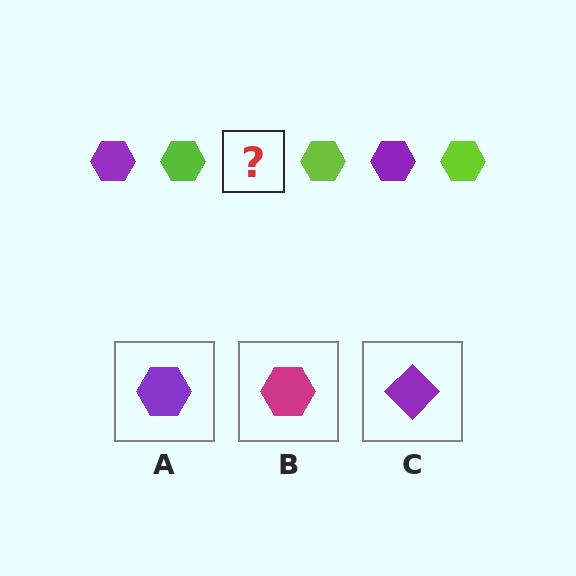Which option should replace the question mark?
Option A.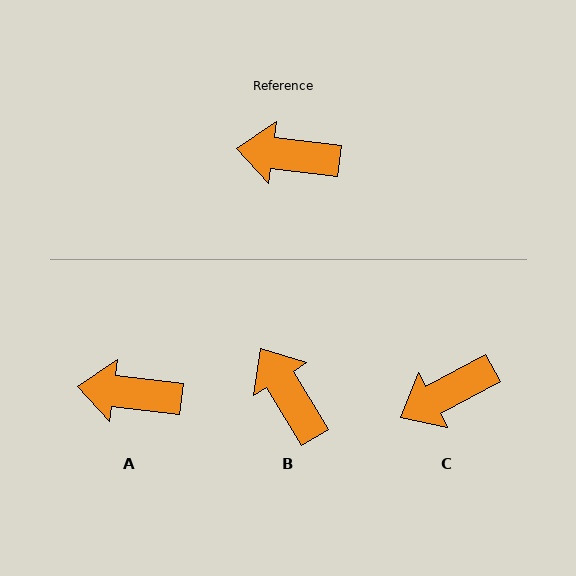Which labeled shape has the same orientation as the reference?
A.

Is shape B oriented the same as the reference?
No, it is off by about 51 degrees.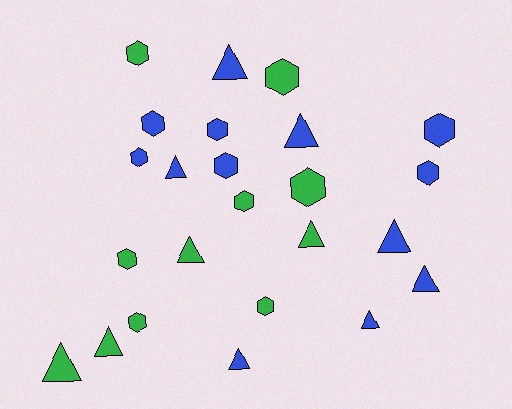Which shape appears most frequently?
Hexagon, with 13 objects.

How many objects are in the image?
There are 24 objects.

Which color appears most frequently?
Blue, with 13 objects.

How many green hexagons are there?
There are 7 green hexagons.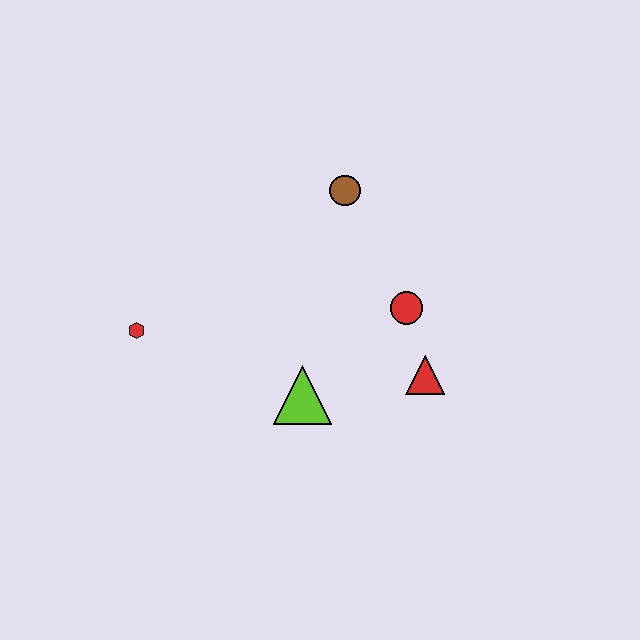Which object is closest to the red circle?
The red triangle is closest to the red circle.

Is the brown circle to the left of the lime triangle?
No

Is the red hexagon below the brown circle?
Yes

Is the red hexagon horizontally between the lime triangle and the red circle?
No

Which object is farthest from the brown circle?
The red hexagon is farthest from the brown circle.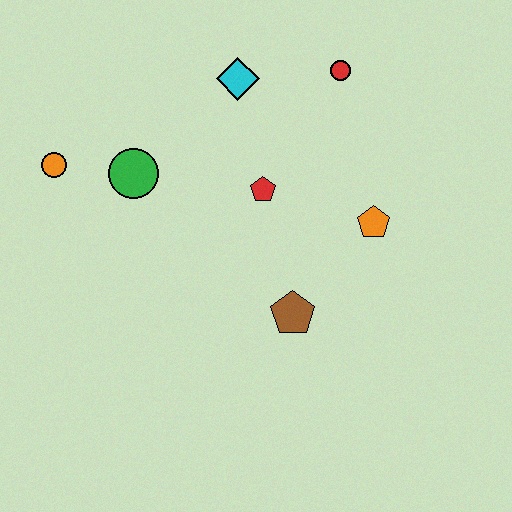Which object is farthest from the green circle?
The orange pentagon is farthest from the green circle.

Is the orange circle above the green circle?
Yes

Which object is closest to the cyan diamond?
The red circle is closest to the cyan diamond.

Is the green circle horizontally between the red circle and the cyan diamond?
No